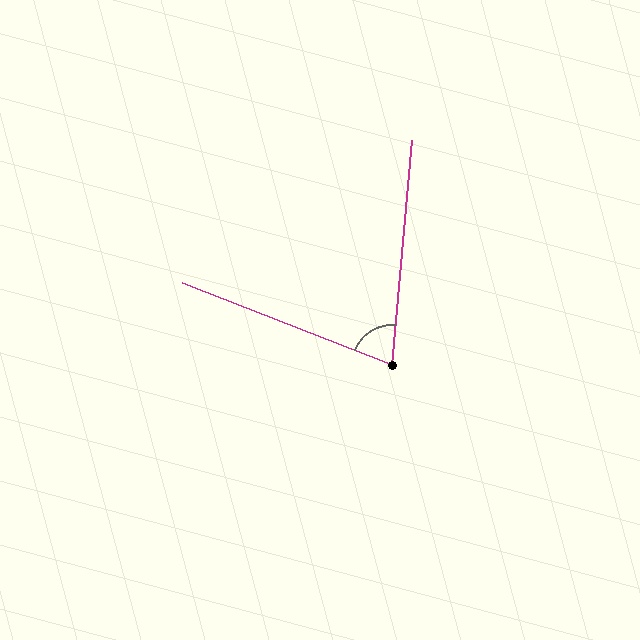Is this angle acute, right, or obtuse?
It is acute.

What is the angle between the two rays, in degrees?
Approximately 74 degrees.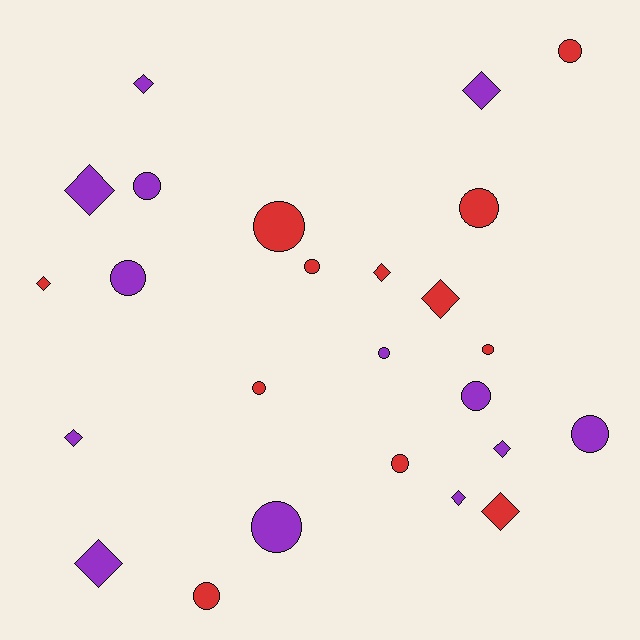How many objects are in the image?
There are 25 objects.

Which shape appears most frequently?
Circle, with 14 objects.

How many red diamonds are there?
There are 4 red diamonds.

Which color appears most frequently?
Purple, with 13 objects.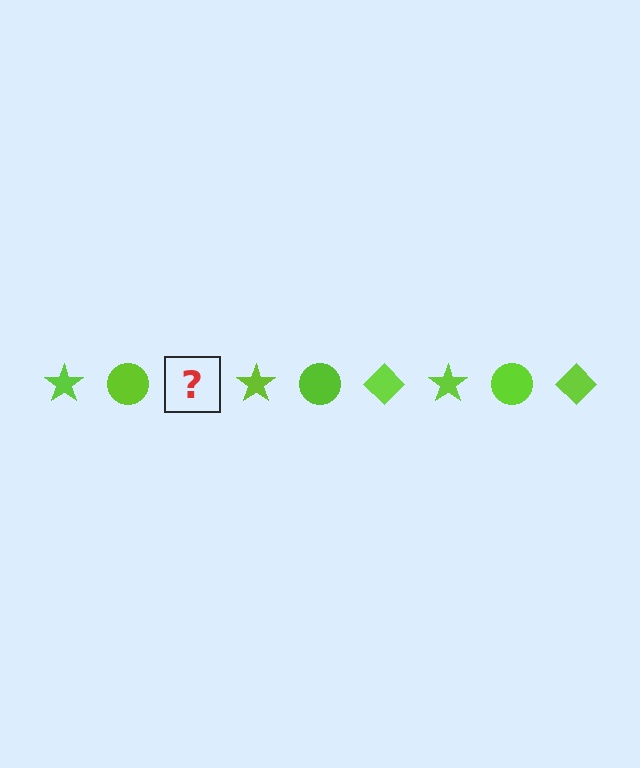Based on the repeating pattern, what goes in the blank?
The blank should be a lime diamond.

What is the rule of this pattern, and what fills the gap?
The rule is that the pattern cycles through star, circle, diamond shapes in lime. The gap should be filled with a lime diamond.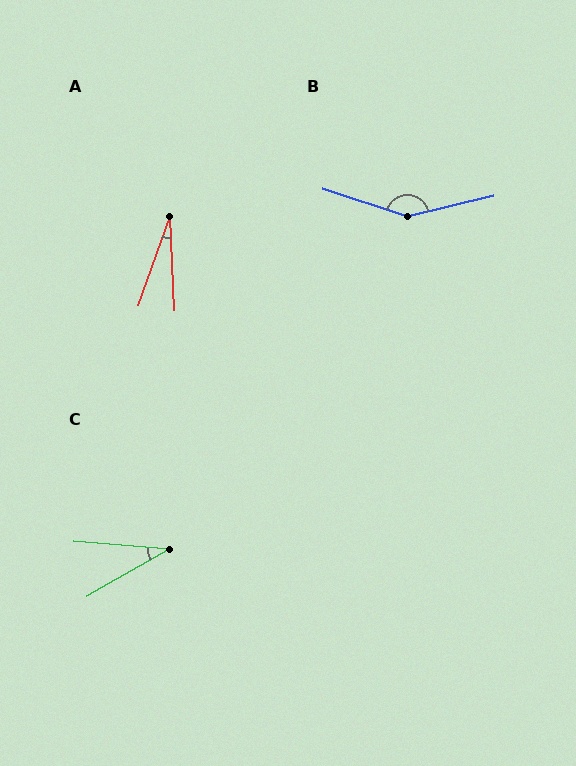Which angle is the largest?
B, at approximately 148 degrees.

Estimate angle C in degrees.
Approximately 34 degrees.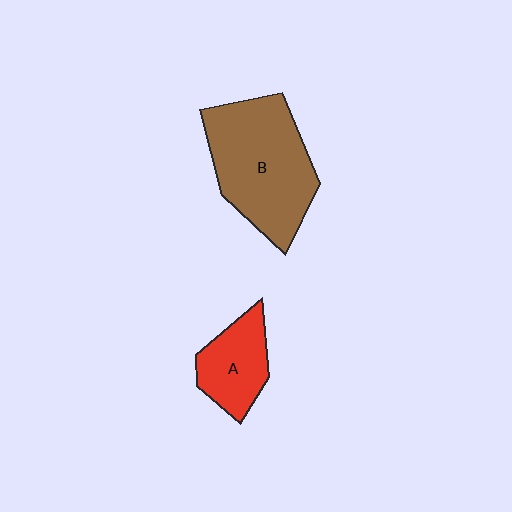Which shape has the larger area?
Shape B (brown).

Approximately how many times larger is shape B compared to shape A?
Approximately 2.1 times.